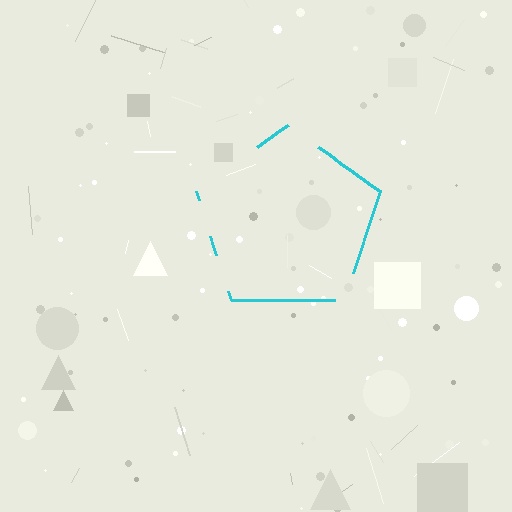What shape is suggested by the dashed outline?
The dashed outline suggests a pentagon.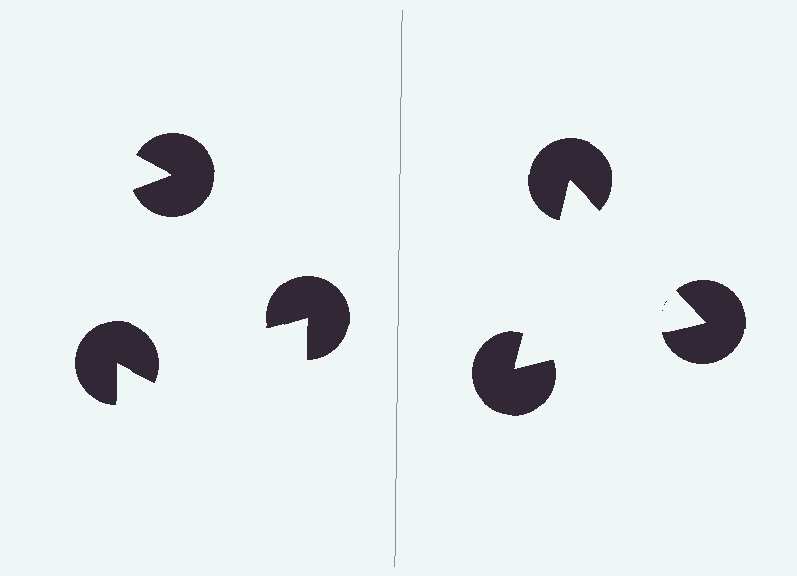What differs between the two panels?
The pac-man discs are positioned identically on both sides; only the wedge orientations differ. On the right they align to a triangle; on the left they are misaligned.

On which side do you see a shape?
An illusory triangle appears on the right side. On the left side the wedge cuts are rotated, so no coherent shape forms.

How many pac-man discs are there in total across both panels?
6 — 3 on each side.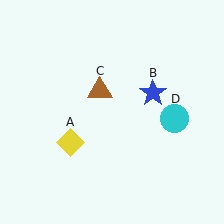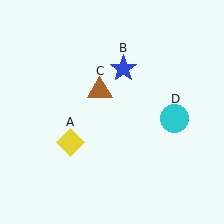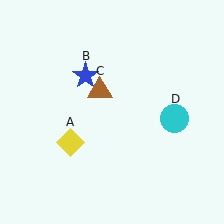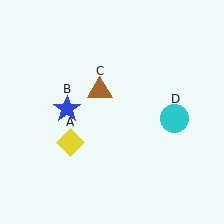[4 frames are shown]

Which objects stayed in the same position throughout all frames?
Yellow diamond (object A) and brown triangle (object C) and cyan circle (object D) remained stationary.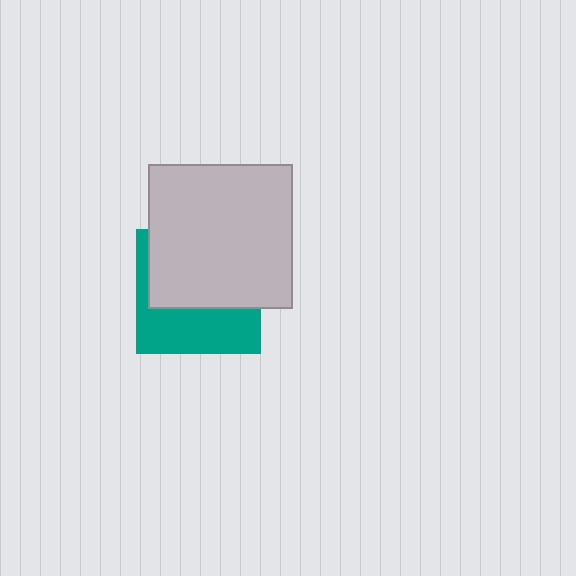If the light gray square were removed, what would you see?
You would see the complete teal square.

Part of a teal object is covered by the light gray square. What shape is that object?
It is a square.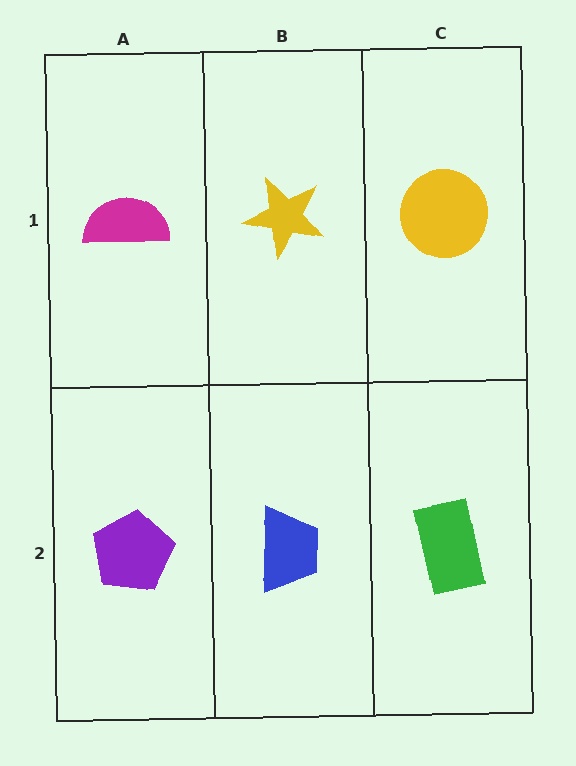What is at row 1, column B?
A yellow star.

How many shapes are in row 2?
3 shapes.